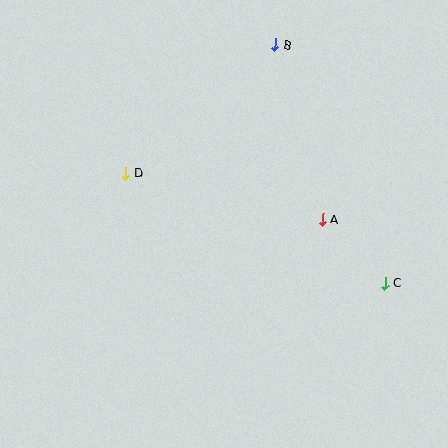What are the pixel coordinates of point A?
Point A is at (323, 219).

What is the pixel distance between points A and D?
The distance between A and D is 202 pixels.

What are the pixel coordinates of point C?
Point C is at (385, 283).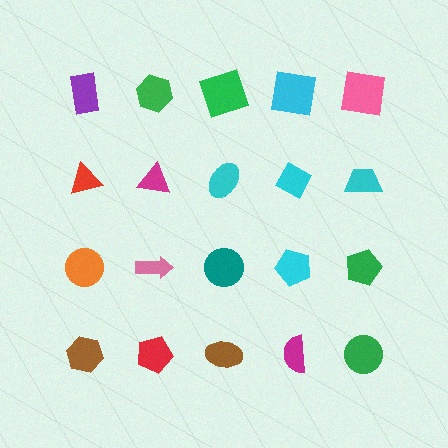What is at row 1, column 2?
A green hexagon.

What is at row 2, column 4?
A cyan diamond.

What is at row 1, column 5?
A pink square.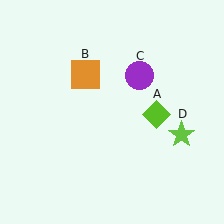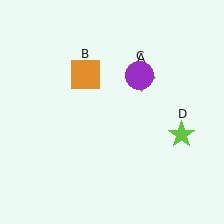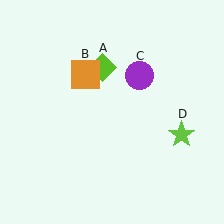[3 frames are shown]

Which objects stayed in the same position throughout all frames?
Orange square (object B) and purple circle (object C) and lime star (object D) remained stationary.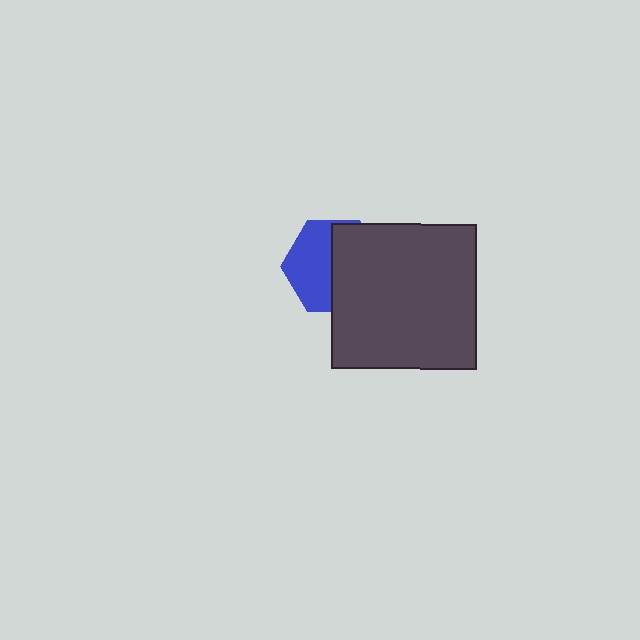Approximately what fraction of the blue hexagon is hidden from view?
Roughly 51% of the blue hexagon is hidden behind the dark gray square.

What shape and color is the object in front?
The object in front is a dark gray square.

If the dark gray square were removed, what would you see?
You would see the complete blue hexagon.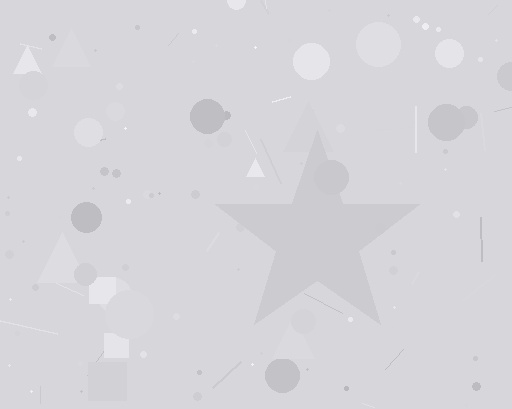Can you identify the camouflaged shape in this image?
The camouflaged shape is a star.